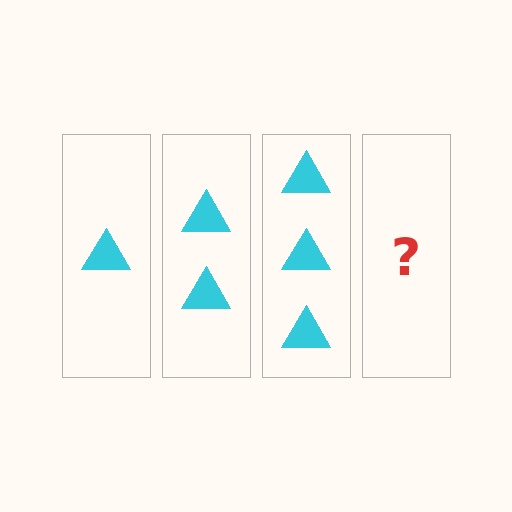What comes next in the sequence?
The next element should be 4 triangles.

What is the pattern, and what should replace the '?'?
The pattern is that each step adds one more triangle. The '?' should be 4 triangles.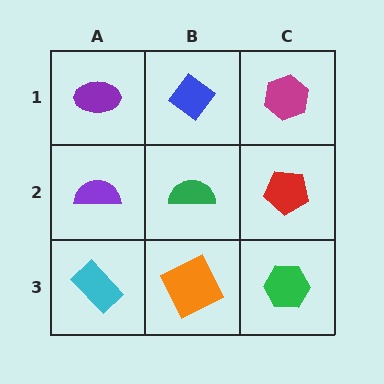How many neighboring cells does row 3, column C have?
2.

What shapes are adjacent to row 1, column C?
A red pentagon (row 2, column C), a blue diamond (row 1, column B).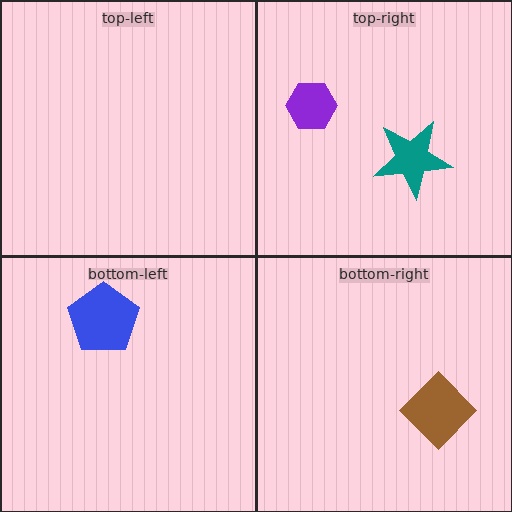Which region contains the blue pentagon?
The bottom-left region.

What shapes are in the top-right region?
The teal star, the purple hexagon.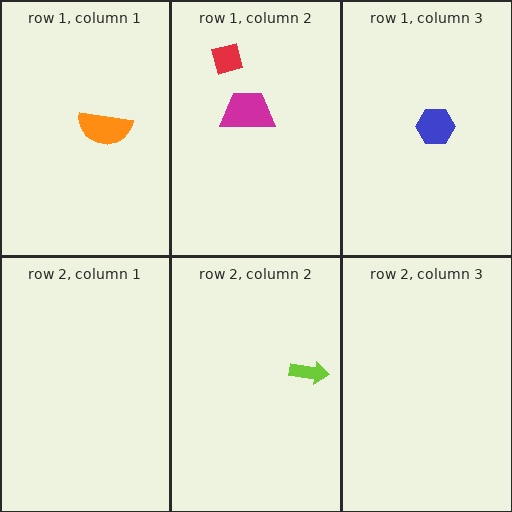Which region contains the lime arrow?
The row 2, column 2 region.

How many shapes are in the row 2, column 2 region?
1.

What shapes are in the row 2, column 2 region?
The lime arrow.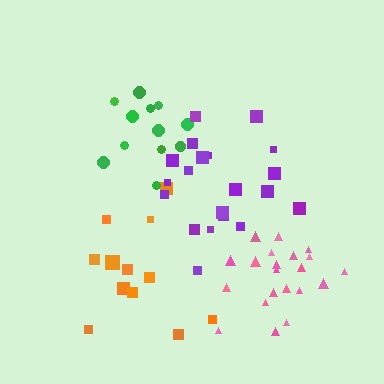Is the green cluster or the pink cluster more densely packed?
Green.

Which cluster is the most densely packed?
Purple.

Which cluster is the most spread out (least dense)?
Orange.